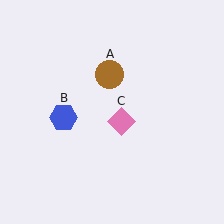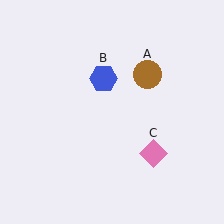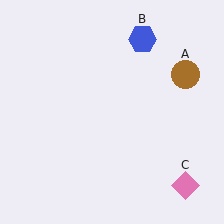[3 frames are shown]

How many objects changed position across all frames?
3 objects changed position: brown circle (object A), blue hexagon (object B), pink diamond (object C).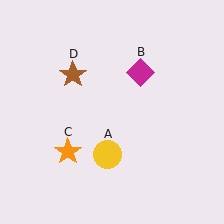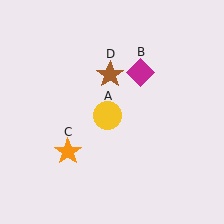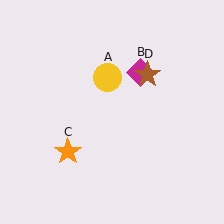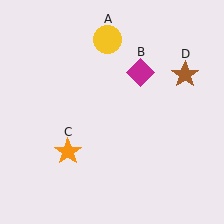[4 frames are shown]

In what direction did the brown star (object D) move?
The brown star (object D) moved right.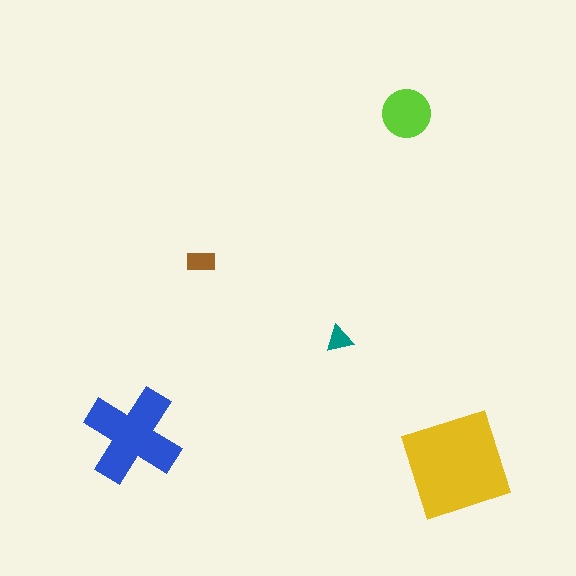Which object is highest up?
The lime circle is topmost.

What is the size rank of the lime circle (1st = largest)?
3rd.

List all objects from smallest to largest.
The teal triangle, the brown rectangle, the lime circle, the blue cross, the yellow square.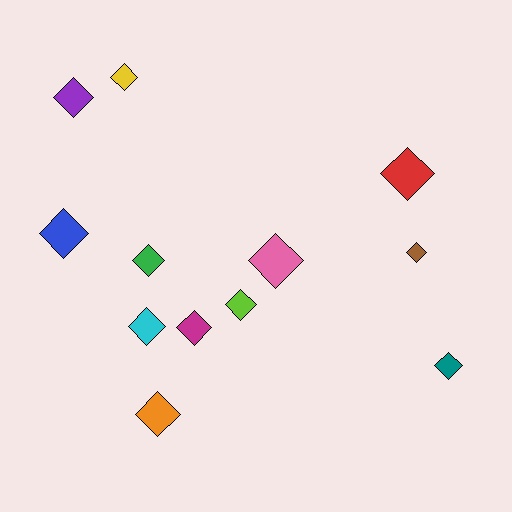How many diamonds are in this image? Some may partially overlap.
There are 12 diamonds.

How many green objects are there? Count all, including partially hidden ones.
There is 1 green object.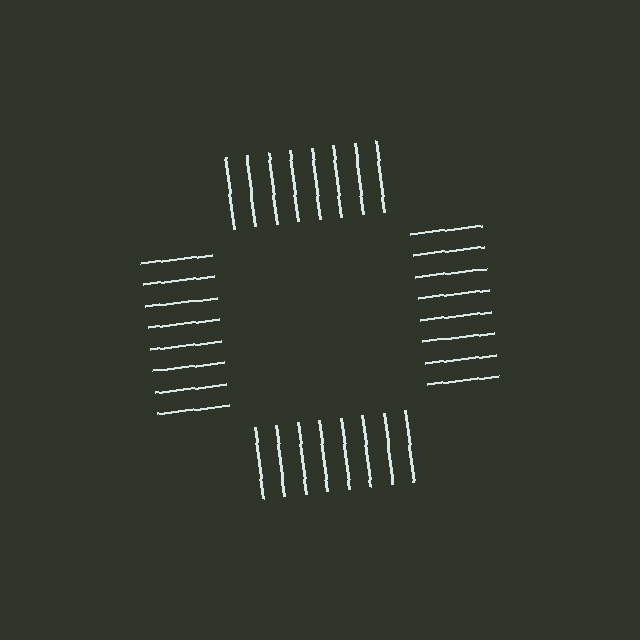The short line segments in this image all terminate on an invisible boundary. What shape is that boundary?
An illusory square — the line segments terminate on its edges but no continuous stroke is drawn.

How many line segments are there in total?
32 — 8 along each of the 4 edges.